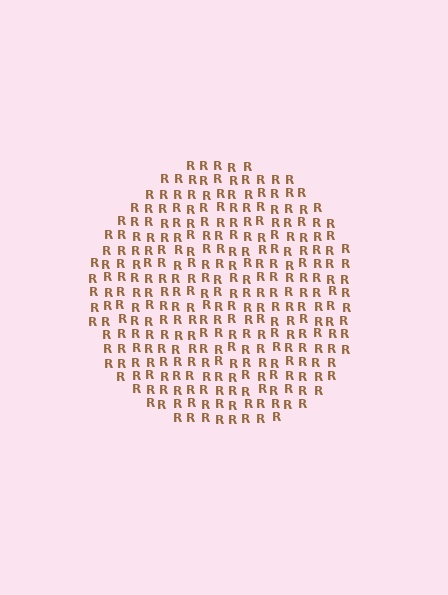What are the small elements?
The small elements are letter R's.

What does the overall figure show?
The overall figure shows a circle.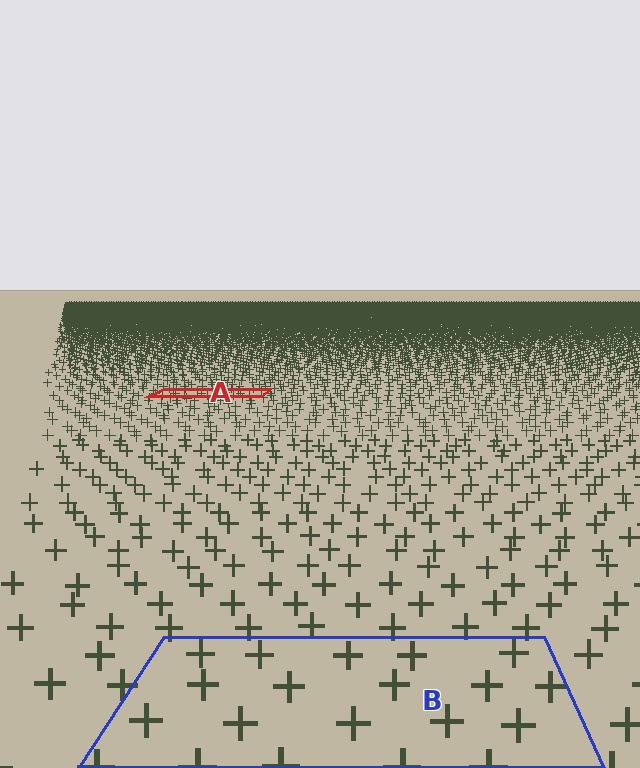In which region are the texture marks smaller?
The texture marks are smaller in region A, because it is farther away.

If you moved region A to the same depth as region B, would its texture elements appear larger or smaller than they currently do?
They would appear larger. At a closer depth, the same texture elements are projected at a bigger on-screen size.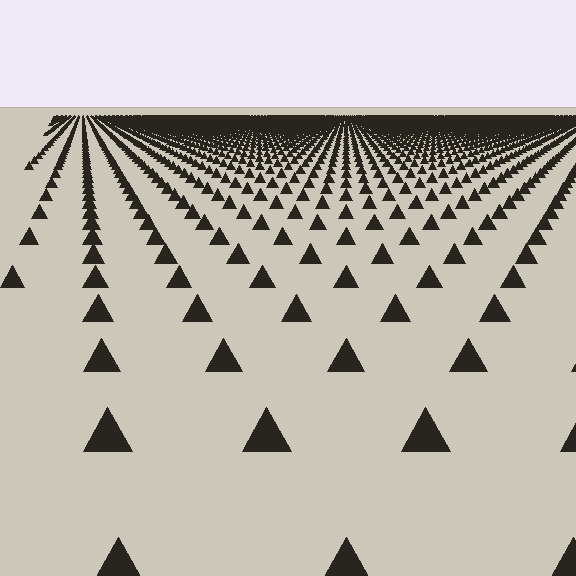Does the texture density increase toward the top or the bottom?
Density increases toward the top.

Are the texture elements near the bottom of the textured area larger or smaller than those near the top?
Larger. Near the bottom, elements are closer to the viewer and appear at a bigger on-screen size.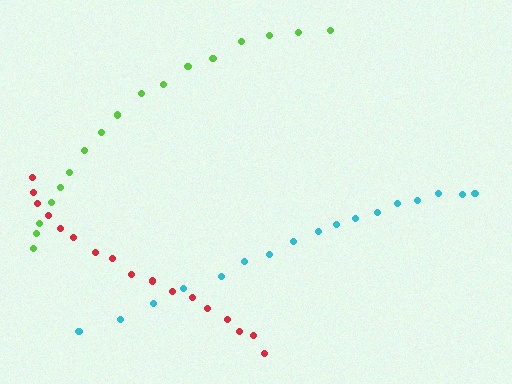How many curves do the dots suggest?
There are 3 distinct paths.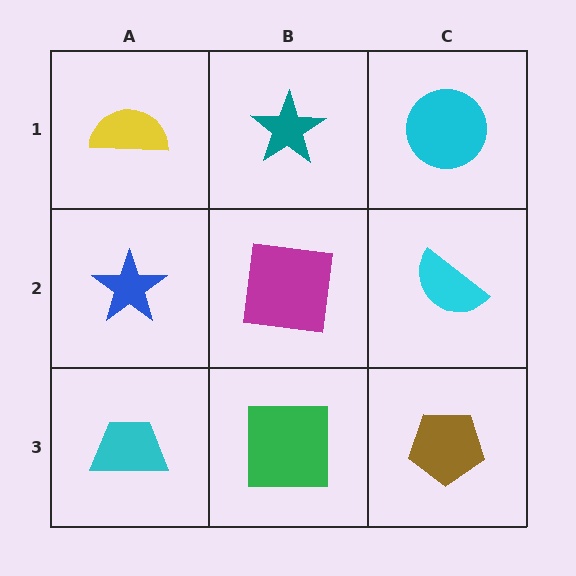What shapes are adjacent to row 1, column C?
A cyan semicircle (row 2, column C), a teal star (row 1, column B).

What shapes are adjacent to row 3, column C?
A cyan semicircle (row 2, column C), a green square (row 3, column B).